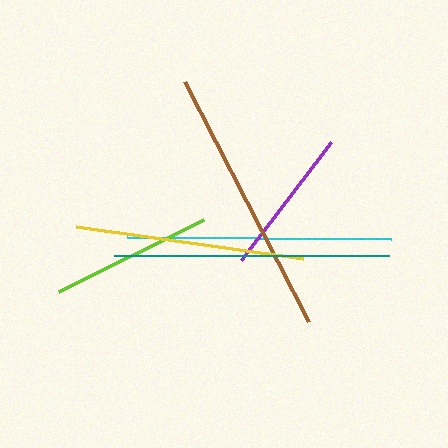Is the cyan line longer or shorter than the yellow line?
The cyan line is longer than the yellow line.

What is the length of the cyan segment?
The cyan segment is approximately 264 pixels long.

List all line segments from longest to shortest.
From longest to shortest: teal, brown, cyan, yellow, lime, purple.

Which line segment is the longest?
The teal line is the longest at approximately 275 pixels.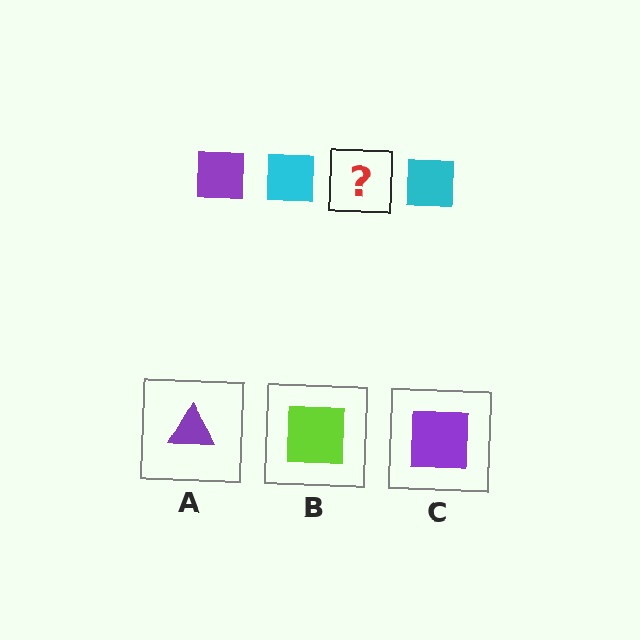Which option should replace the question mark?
Option C.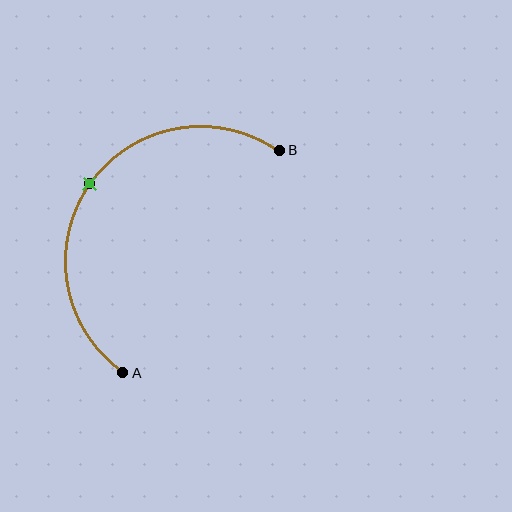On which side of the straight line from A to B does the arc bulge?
The arc bulges above and to the left of the straight line connecting A and B.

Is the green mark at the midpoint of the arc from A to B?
Yes. The green mark lies on the arc at equal arc-length from both A and B — it is the arc midpoint.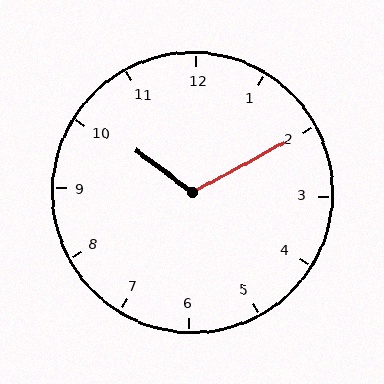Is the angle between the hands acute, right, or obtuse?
It is obtuse.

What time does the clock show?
10:10.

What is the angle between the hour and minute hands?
Approximately 115 degrees.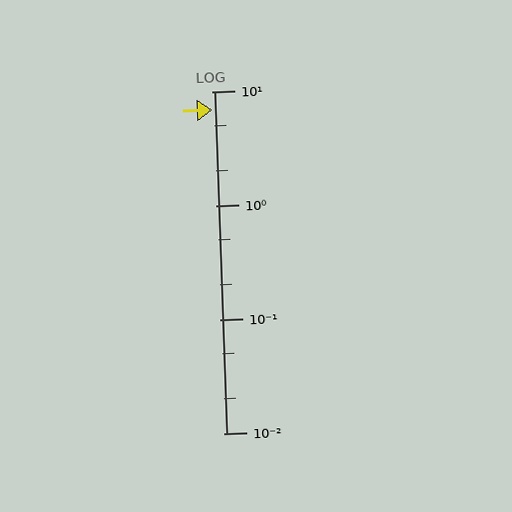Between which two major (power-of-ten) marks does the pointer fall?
The pointer is between 1 and 10.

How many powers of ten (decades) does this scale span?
The scale spans 3 decades, from 0.01 to 10.